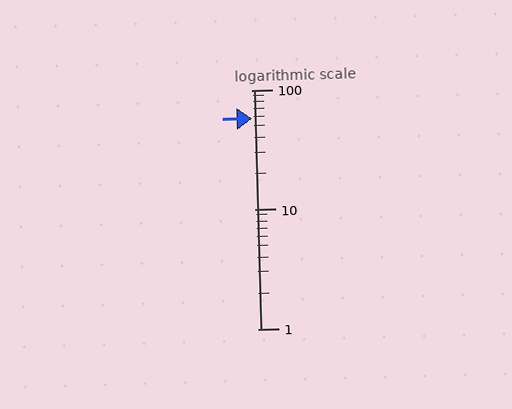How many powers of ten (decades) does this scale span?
The scale spans 2 decades, from 1 to 100.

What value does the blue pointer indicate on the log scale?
The pointer indicates approximately 58.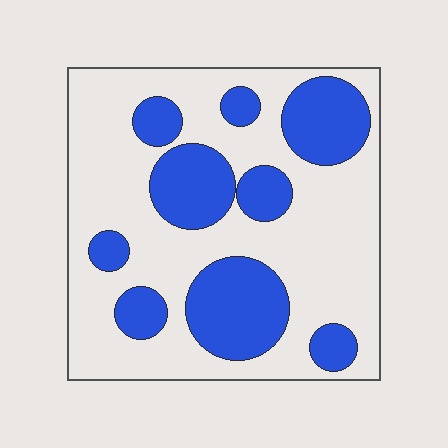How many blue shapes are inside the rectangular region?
9.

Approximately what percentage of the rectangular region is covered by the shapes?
Approximately 35%.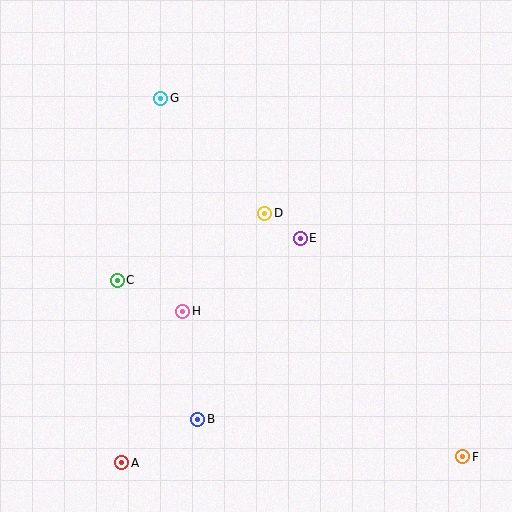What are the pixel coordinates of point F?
Point F is at (463, 457).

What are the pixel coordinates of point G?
Point G is at (161, 98).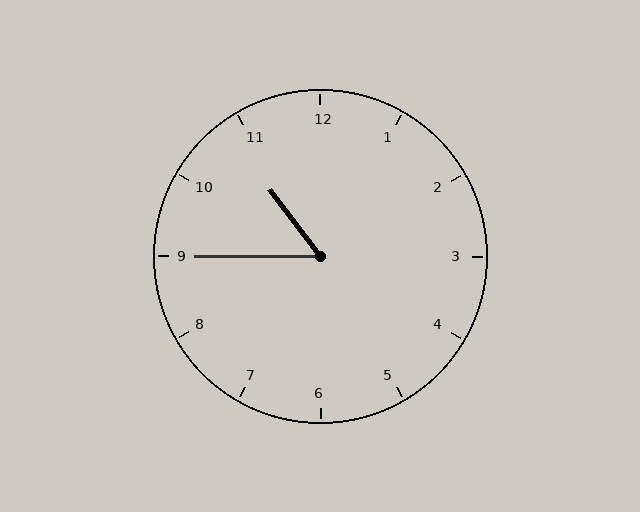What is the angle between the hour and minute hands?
Approximately 52 degrees.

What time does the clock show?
10:45.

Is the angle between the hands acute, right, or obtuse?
It is acute.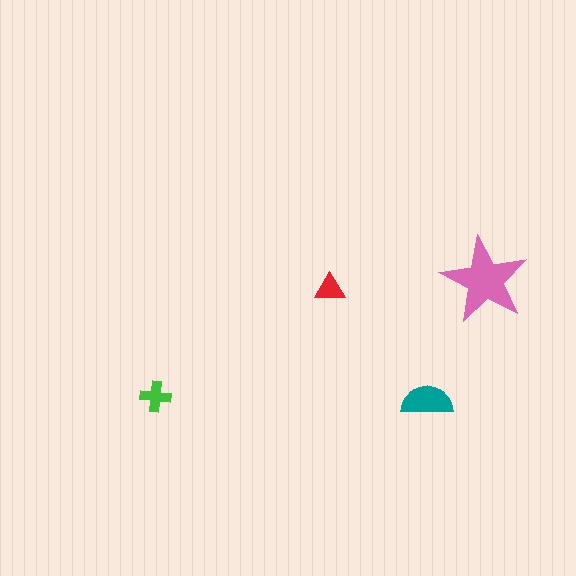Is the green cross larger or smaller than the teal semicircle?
Smaller.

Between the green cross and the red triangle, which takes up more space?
The green cross.